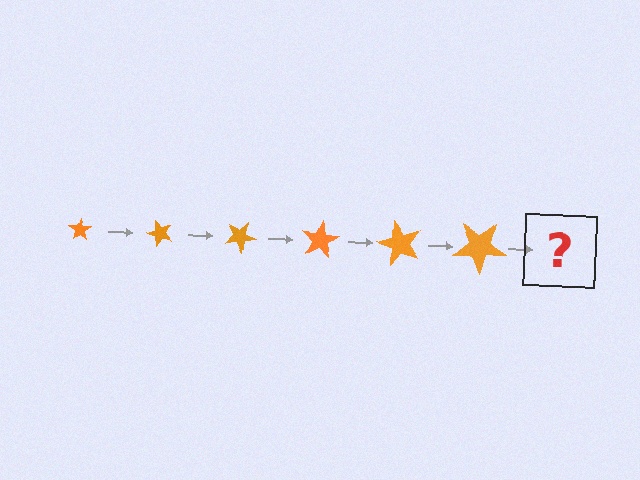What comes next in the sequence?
The next element should be a star, larger than the previous one and rotated 300 degrees from the start.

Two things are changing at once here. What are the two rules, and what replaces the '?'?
The two rules are that the star grows larger each step and it rotates 50 degrees each step. The '?' should be a star, larger than the previous one and rotated 300 degrees from the start.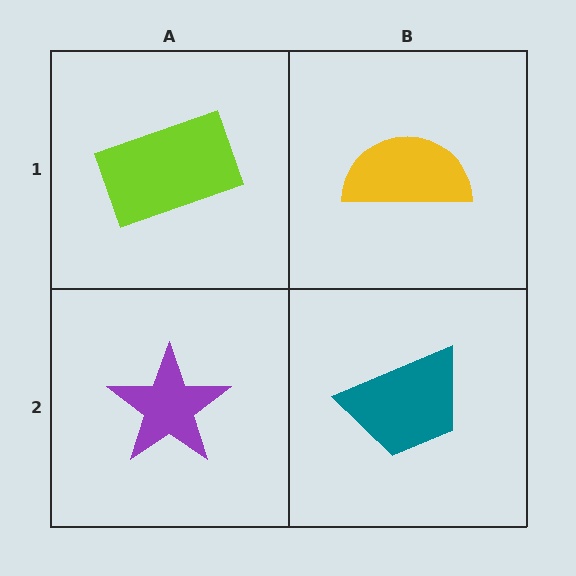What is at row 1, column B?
A yellow semicircle.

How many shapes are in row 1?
2 shapes.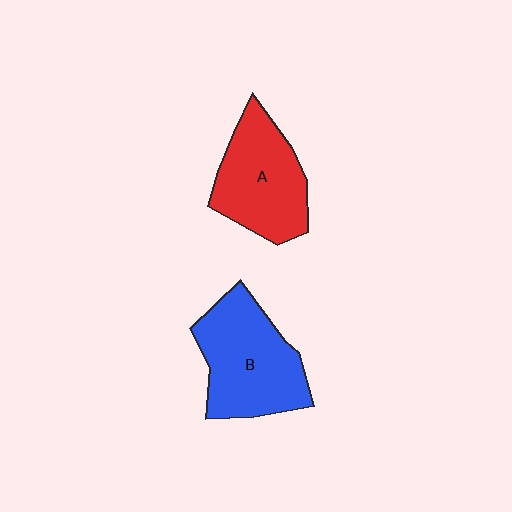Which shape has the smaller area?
Shape A (red).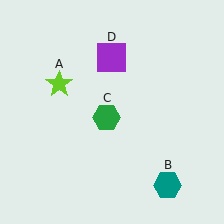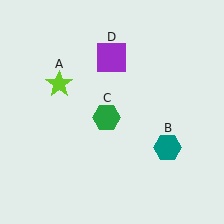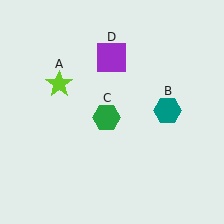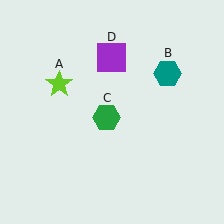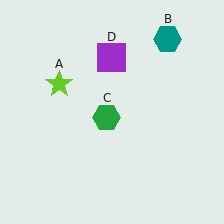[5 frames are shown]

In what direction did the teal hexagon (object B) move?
The teal hexagon (object B) moved up.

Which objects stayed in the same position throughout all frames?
Lime star (object A) and green hexagon (object C) and purple square (object D) remained stationary.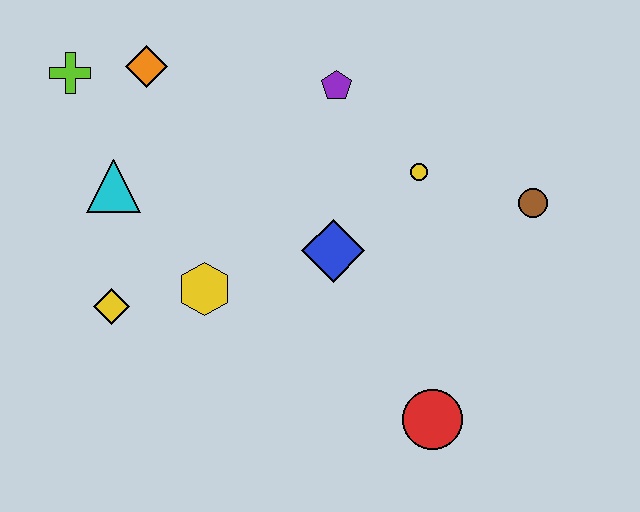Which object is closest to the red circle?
The blue diamond is closest to the red circle.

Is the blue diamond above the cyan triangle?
No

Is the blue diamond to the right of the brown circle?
No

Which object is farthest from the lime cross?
The red circle is farthest from the lime cross.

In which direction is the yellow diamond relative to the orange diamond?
The yellow diamond is below the orange diamond.